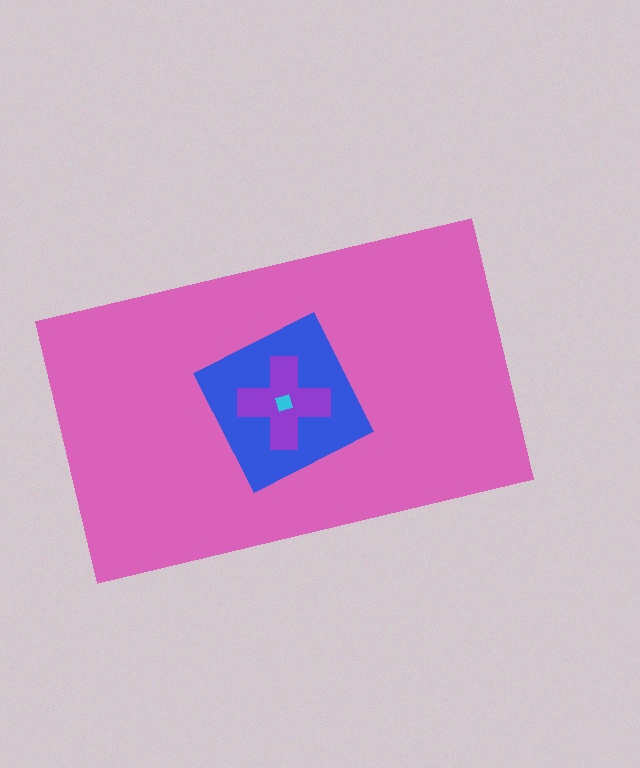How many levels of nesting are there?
4.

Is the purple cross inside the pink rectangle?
Yes.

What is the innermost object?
The cyan diamond.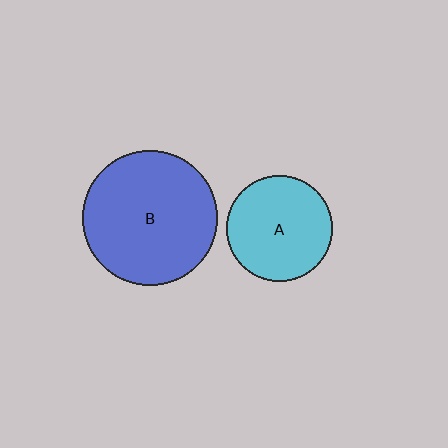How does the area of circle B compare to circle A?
Approximately 1.6 times.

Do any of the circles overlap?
No, none of the circles overlap.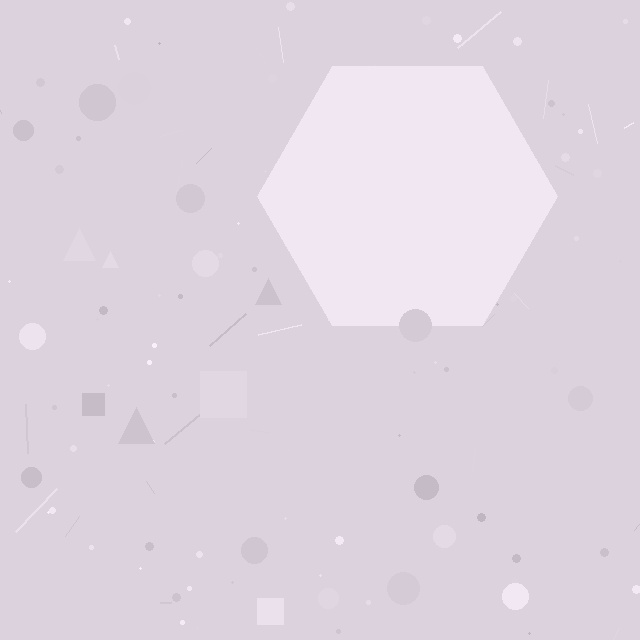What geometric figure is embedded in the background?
A hexagon is embedded in the background.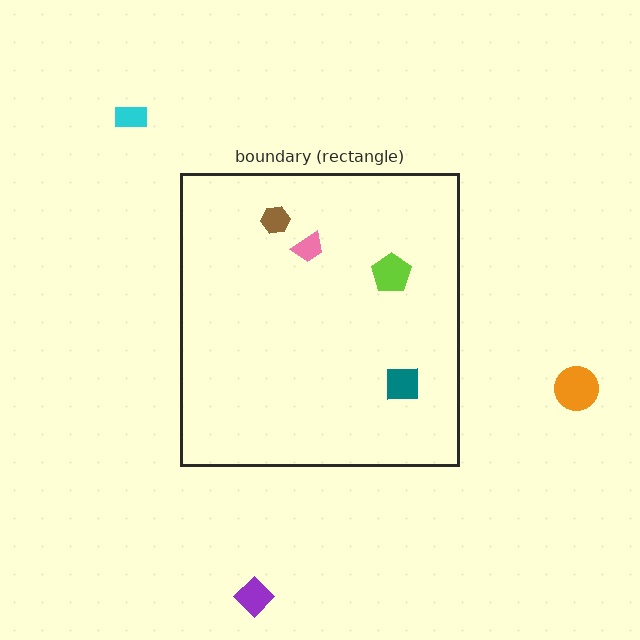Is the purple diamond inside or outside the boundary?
Outside.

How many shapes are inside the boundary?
4 inside, 3 outside.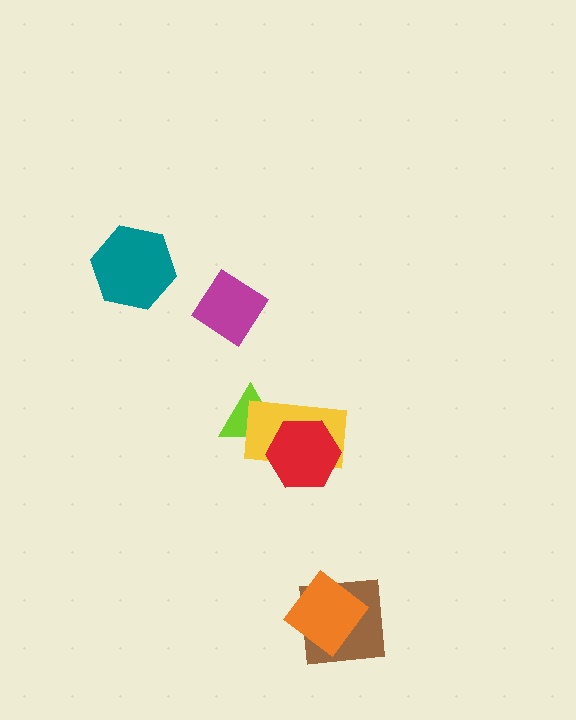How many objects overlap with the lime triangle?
2 objects overlap with the lime triangle.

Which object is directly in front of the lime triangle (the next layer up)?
The yellow rectangle is directly in front of the lime triangle.